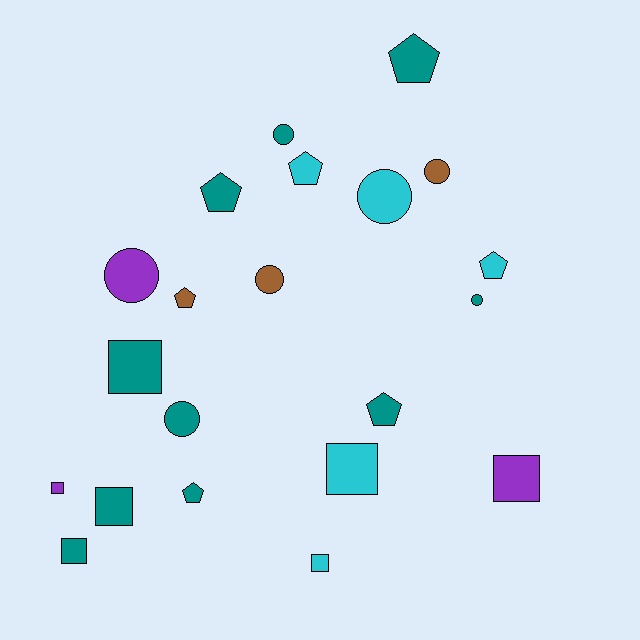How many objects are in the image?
There are 21 objects.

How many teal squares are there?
There are 3 teal squares.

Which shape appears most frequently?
Pentagon, with 7 objects.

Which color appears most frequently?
Teal, with 10 objects.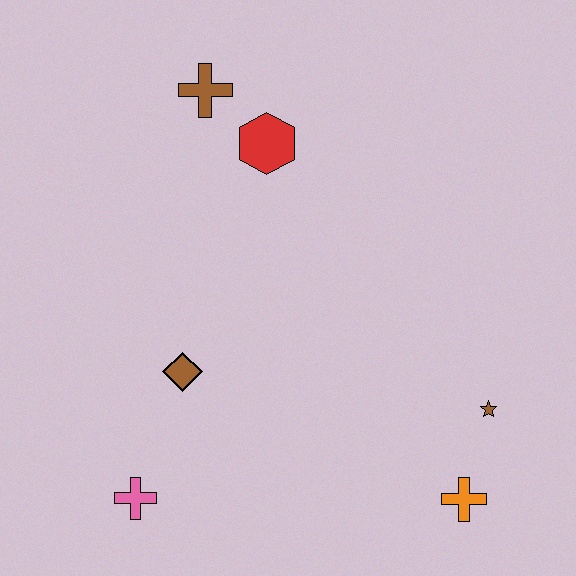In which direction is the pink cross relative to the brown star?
The pink cross is to the left of the brown star.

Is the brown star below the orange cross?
No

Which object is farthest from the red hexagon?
The orange cross is farthest from the red hexagon.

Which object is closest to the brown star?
The orange cross is closest to the brown star.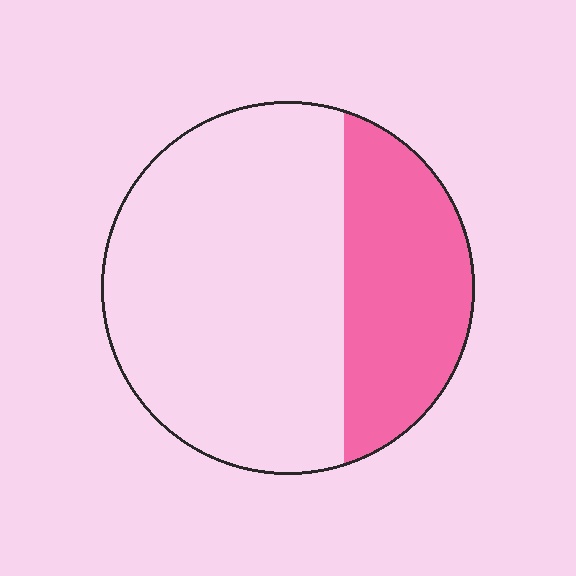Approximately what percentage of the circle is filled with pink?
Approximately 30%.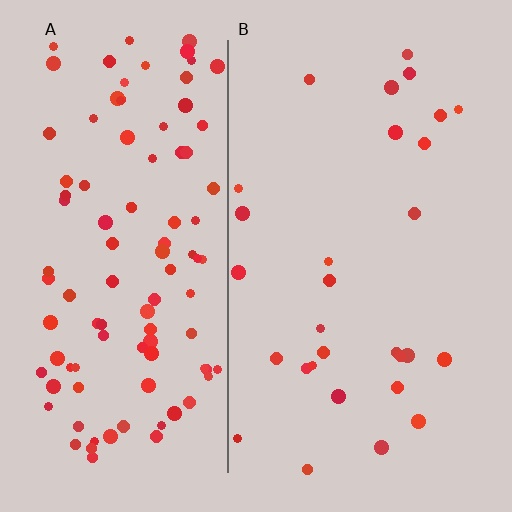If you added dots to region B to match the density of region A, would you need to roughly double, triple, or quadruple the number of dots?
Approximately quadruple.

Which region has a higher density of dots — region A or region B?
A (the left).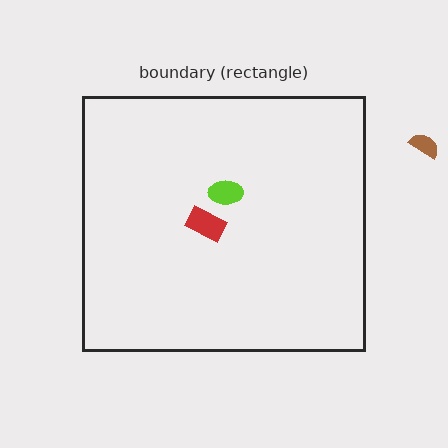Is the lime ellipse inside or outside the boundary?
Inside.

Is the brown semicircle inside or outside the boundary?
Outside.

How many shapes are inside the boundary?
2 inside, 1 outside.